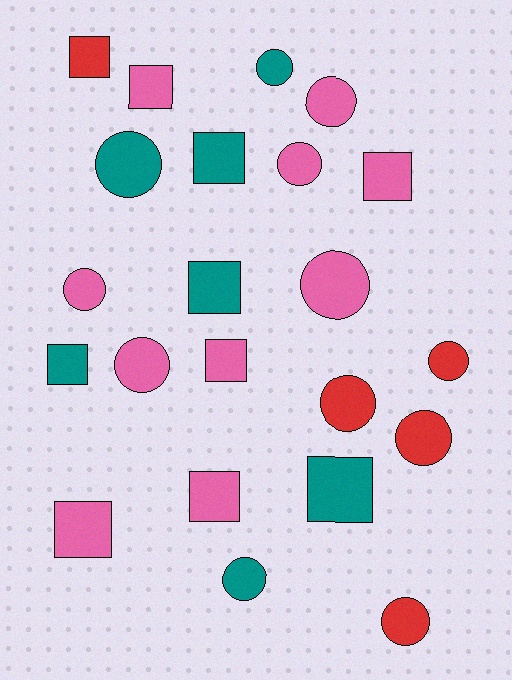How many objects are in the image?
There are 22 objects.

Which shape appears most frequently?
Circle, with 12 objects.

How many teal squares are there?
There are 4 teal squares.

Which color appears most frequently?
Pink, with 10 objects.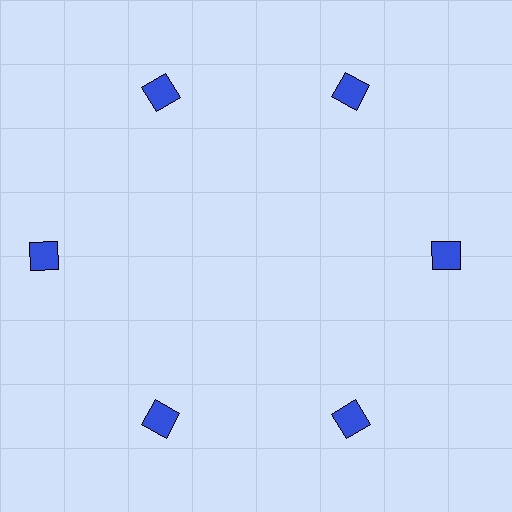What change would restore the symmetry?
The symmetry would be restored by moving it inward, back onto the ring so that all 6 squares sit at equal angles and equal distance from the center.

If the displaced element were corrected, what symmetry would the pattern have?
It would have 6-fold rotational symmetry — the pattern would map onto itself every 60 degrees.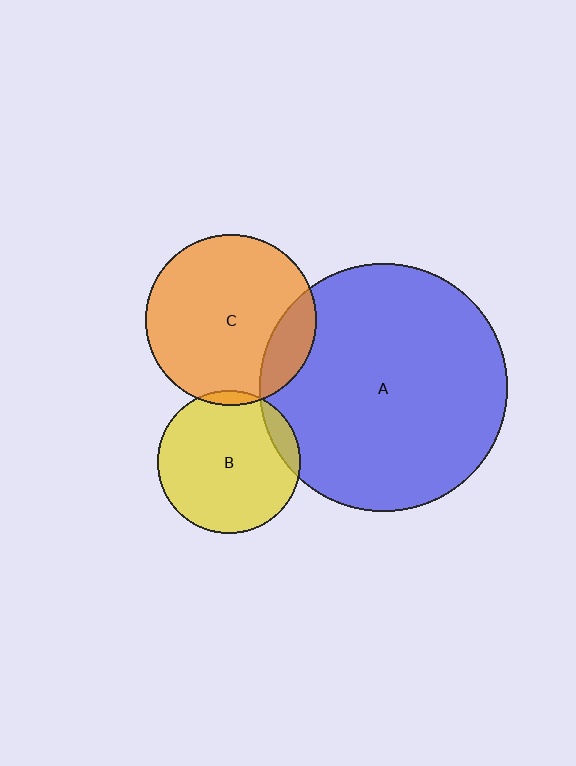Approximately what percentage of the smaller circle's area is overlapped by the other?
Approximately 5%.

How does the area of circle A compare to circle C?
Approximately 2.1 times.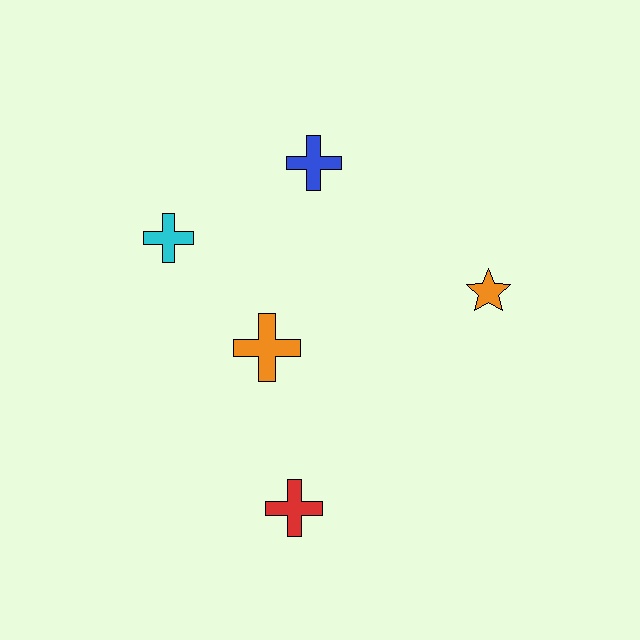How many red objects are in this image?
There is 1 red object.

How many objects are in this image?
There are 5 objects.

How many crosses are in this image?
There are 4 crosses.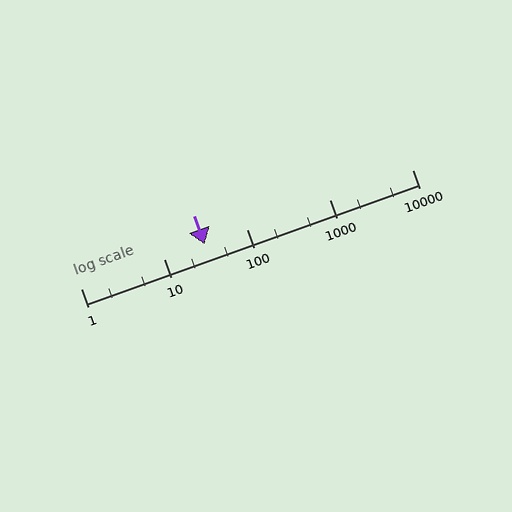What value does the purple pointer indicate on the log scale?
The pointer indicates approximately 31.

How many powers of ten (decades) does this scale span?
The scale spans 4 decades, from 1 to 10000.